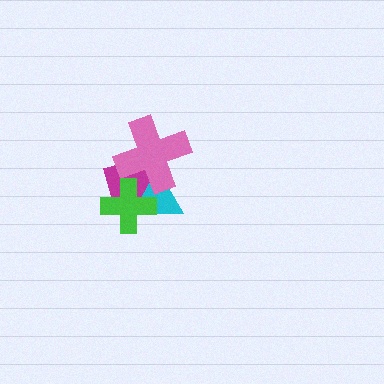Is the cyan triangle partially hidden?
Yes, it is partially covered by another shape.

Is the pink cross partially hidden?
Yes, it is partially covered by another shape.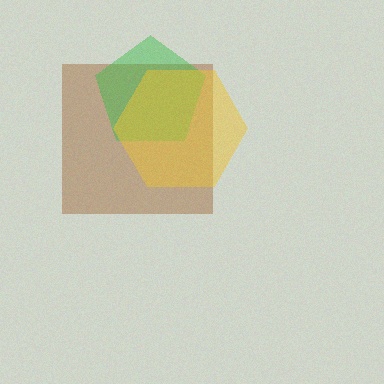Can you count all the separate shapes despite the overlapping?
Yes, there are 3 separate shapes.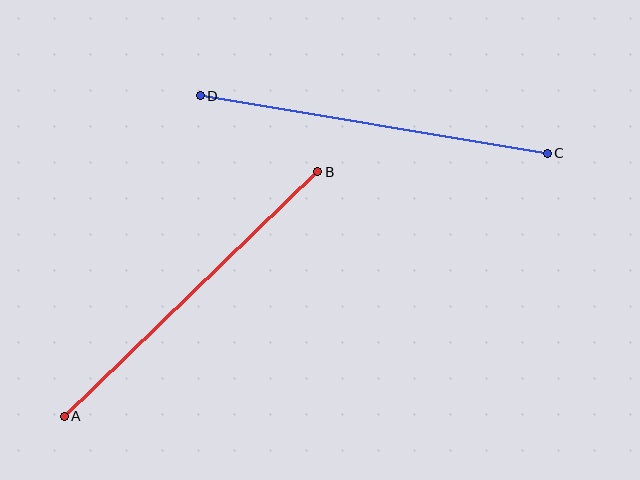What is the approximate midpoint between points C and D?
The midpoint is at approximately (374, 125) pixels.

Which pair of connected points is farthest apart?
Points A and B are farthest apart.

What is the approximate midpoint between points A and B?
The midpoint is at approximately (191, 294) pixels.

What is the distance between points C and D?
The distance is approximately 352 pixels.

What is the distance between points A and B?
The distance is approximately 353 pixels.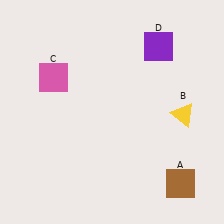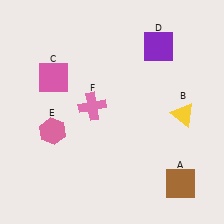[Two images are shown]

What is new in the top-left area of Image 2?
A pink cross (F) was added in the top-left area of Image 2.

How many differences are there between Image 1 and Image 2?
There are 2 differences between the two images.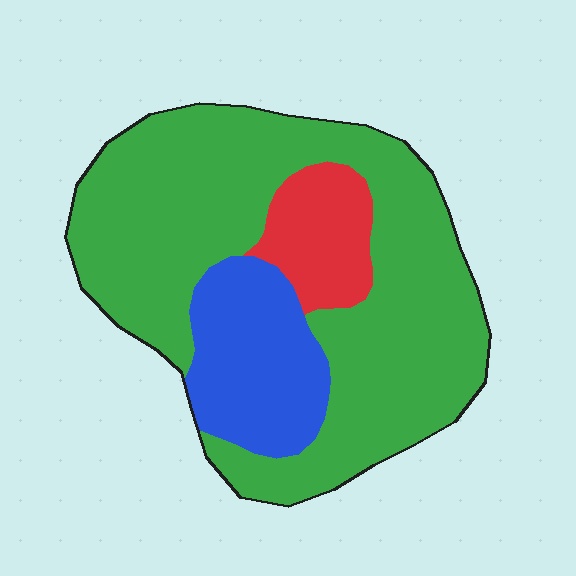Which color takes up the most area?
Green, at roughly 70%.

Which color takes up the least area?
Red, at roughly 10%.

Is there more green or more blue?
Green.